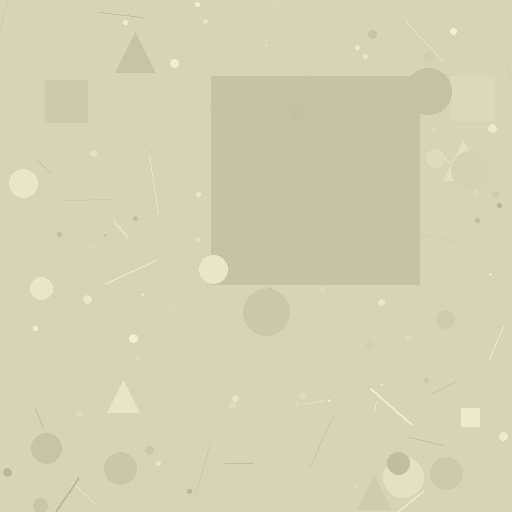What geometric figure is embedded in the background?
A square is embedded in the background.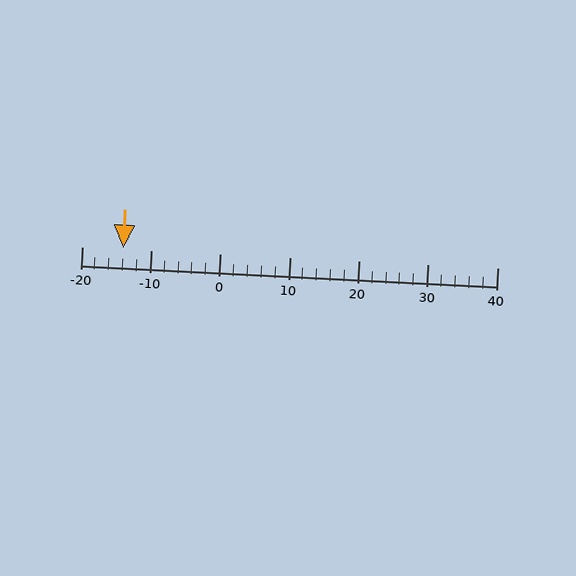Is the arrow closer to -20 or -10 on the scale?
The arrow is closer to -10.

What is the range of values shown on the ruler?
The ruler shows values from -20 to 40.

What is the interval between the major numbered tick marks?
The major tick marks are spaced 10 units apart.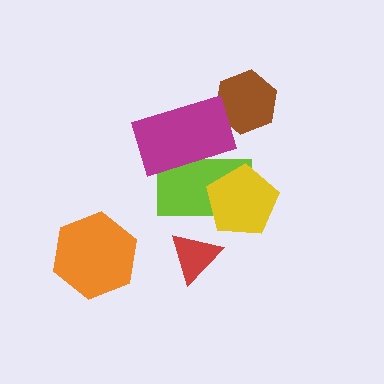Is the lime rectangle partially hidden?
Yes, it is partially covered by another shape.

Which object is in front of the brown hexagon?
The magenta rectangle is in front of the brown hexagon.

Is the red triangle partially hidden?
No, no other shape covers it.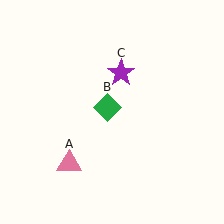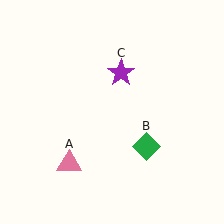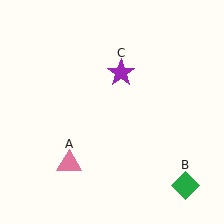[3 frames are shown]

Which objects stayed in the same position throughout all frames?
Pink triangle (object A) and purple star (object C) remained stationary.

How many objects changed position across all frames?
1 object changed position: green diamond (object B).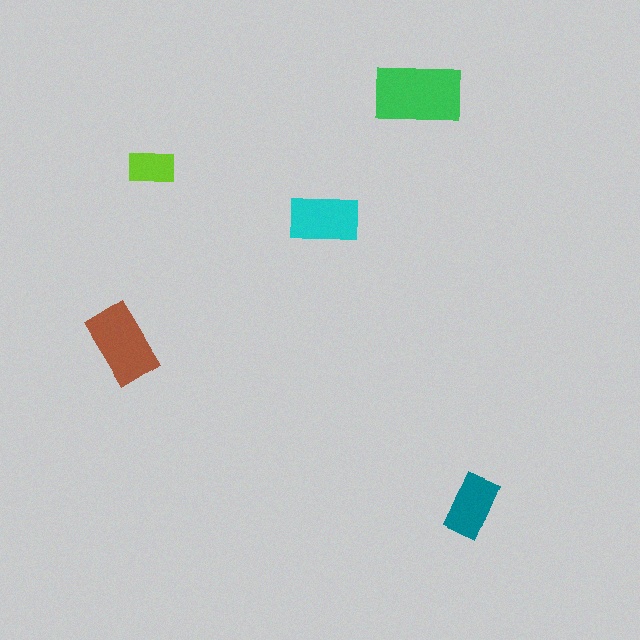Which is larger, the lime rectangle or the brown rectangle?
The brown one.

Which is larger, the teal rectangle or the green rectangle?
The green one.